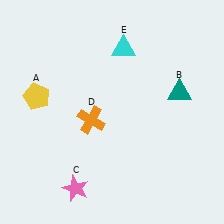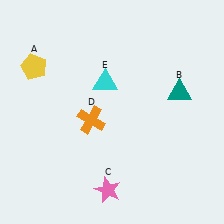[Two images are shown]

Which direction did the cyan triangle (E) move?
The cyan triangle (E) moved down.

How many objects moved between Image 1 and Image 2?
3 objects moved between the two images.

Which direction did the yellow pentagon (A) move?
The yellow pentagon (A) moved up.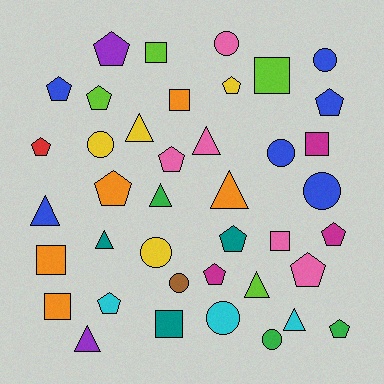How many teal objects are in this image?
There are 3 teal objects.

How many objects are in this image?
There are 40 objects.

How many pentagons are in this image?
There are 14 pentagons.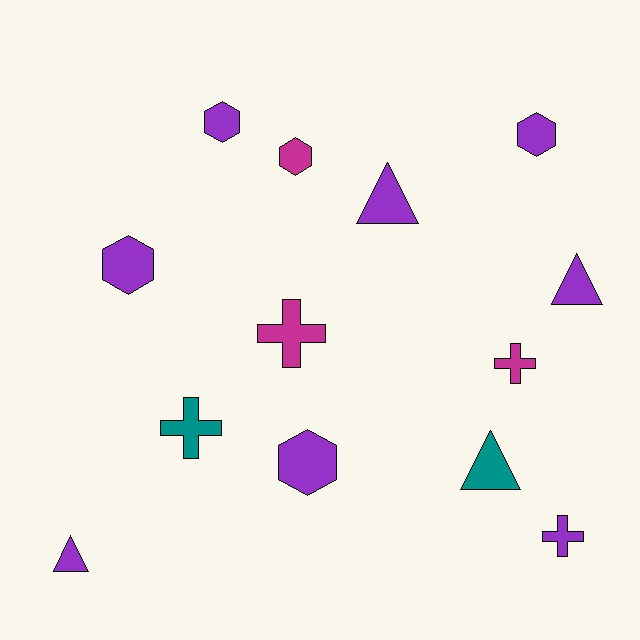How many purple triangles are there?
There are 3 purple triangles.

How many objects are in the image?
There are 13 objects.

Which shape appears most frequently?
Hexagon, with 5 objects.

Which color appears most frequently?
Purple, with 8 objects.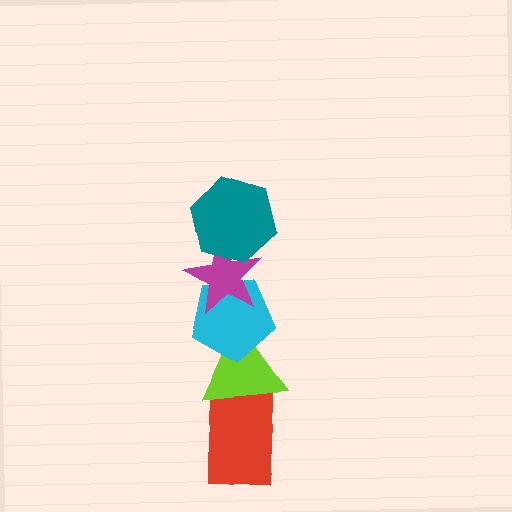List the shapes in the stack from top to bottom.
From top to bottom: the teal hexagon, the magenta star, the cyan pentagon, the lime triangle, the red rectangle.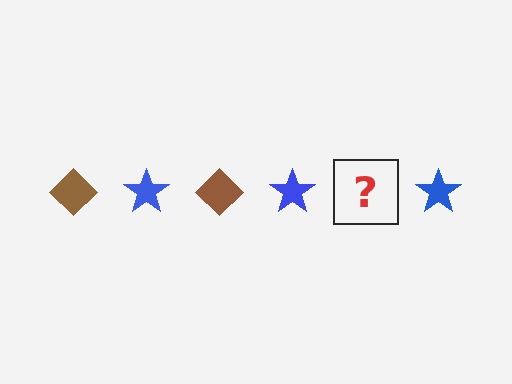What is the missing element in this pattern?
The missing element is a brown diamond.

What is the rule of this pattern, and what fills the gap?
The rule is that the pattern alternates between brown diamond and blue star. The gap should be filled with a brown diamond.